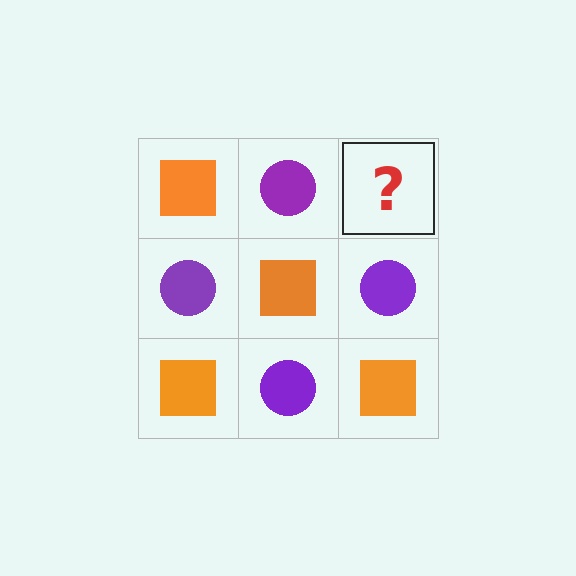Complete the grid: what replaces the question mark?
The question mark should be replaced with an orange square.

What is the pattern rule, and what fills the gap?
The rule is that it alternates orange square and purple circle in a checkerboard pattern. The gap should be filled with an orange square.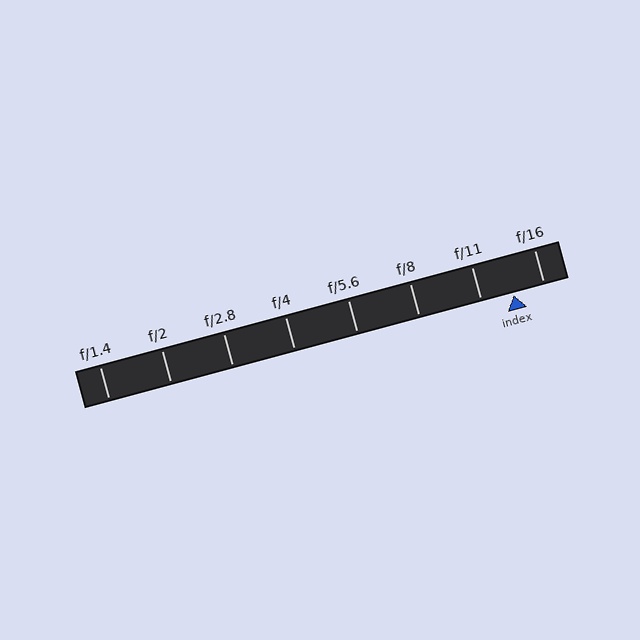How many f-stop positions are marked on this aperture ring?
There are 8 f-stop positions marked.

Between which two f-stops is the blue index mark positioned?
The index mark is between f/11 and f/16.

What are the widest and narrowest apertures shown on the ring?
The widest aperture shown is f/1.4 and the narrowest is f/16.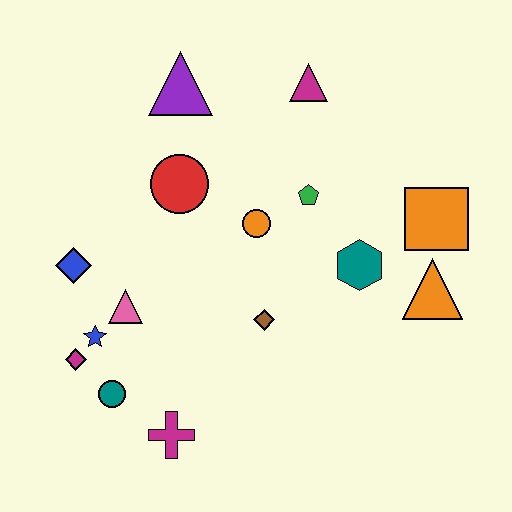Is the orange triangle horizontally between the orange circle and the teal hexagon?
No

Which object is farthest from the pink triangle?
The orange square is farthest from the pink triangle.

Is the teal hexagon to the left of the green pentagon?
No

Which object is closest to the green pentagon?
The orange circle is closest to the green pentagon.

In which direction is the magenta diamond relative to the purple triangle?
The magenta diamond is below the purple triangle.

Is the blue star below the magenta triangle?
Yes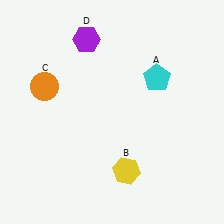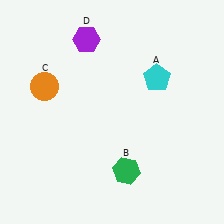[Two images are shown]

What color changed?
The hexagon (B) changed from yellow in Image 1 to green in Image 2.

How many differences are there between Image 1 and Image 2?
There is 1 difference between the two images.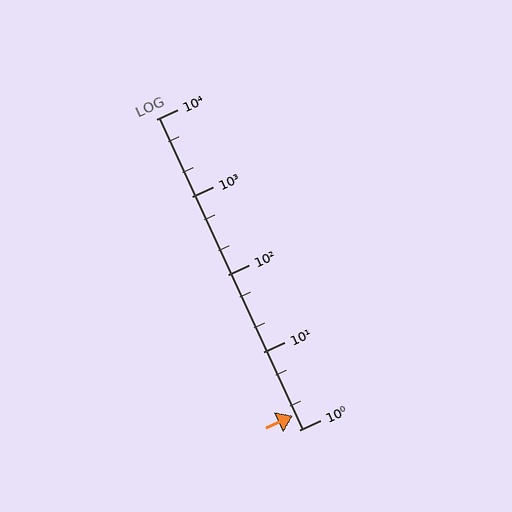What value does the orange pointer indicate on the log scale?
The pointer indicates approximately 1.5.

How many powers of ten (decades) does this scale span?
The scale spans 4 decades, from 1 to 10000.